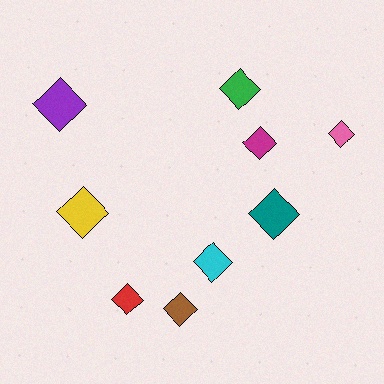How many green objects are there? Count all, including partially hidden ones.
There is 1 green object.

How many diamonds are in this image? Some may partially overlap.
There are 9 diamonds.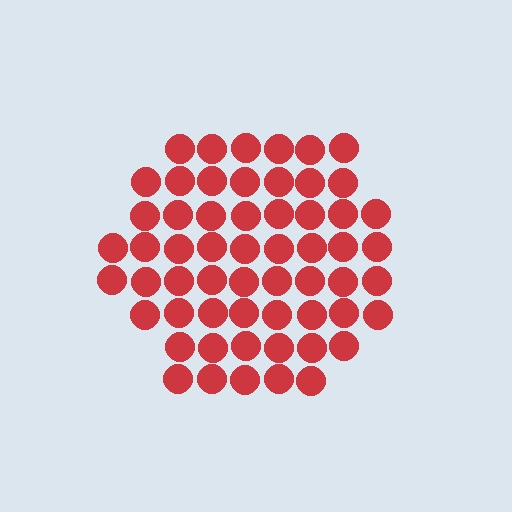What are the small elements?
The small elements are circles.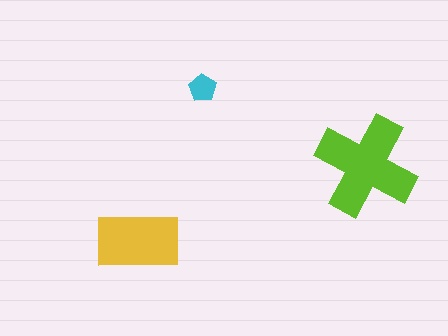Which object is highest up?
The cyan pentagon is topmost.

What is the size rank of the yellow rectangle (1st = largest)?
2nd.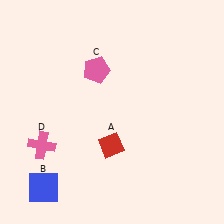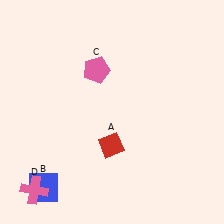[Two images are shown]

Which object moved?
The pink cross (D) moved down.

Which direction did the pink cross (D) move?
The pink cross (D) moved down.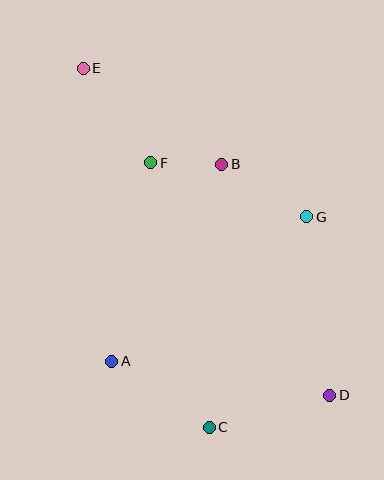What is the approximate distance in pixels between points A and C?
The distance between A and C is approximately 118 pixels.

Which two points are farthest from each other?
Points D and E are farthest from each other.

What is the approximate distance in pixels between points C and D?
The distance between C and D is approximately 125 pixels.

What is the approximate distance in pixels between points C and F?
The distance between C and F is approximately 271 pixels.